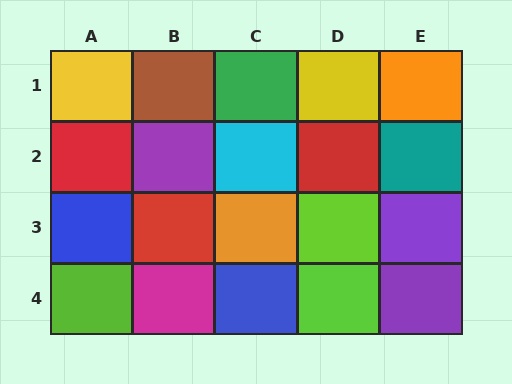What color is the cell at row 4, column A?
Lime.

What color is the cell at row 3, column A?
Blue.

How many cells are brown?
1 cell is brown.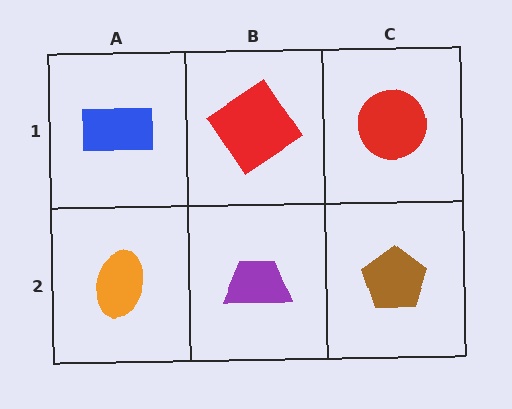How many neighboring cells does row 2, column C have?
2.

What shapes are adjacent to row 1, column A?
An orange ellipse (row 2, column A), a red diamond (row 1, column B).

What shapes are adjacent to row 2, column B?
A red diamond (row 1, column B), an orange ellipse (row 2, column A), a brown pentagon (row 2, column C).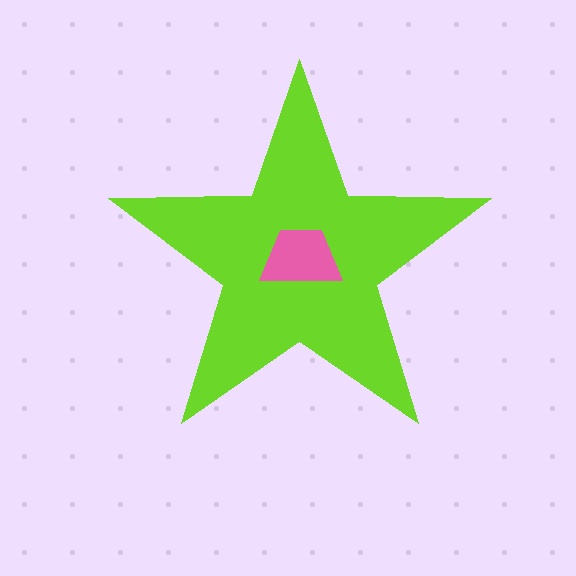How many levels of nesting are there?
2.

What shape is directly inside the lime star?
The pink trapezoid.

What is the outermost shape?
The lime star.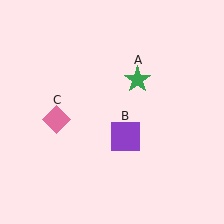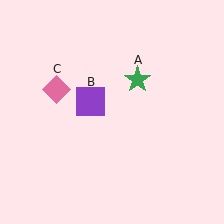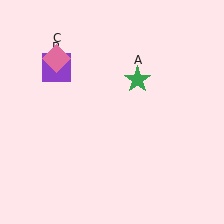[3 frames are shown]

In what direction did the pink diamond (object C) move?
The pink diamond (object C) moved up.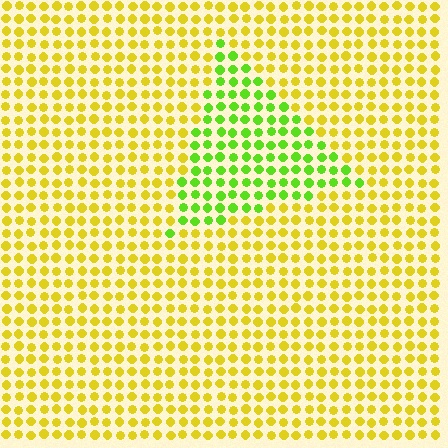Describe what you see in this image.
The image is filled with small yellow elements in a uniform arrangement. A triangle-shaped region is visible where the elements are tinted to a slightly different hue, forming a subtle color boundary.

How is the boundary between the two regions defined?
The boundary is defined purely by a slight shift in hue (about 46 degrees). Spacing, size, and orientation are identical on both sides.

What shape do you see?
I see a triangle.